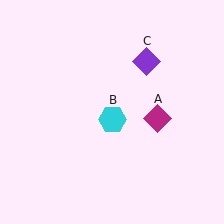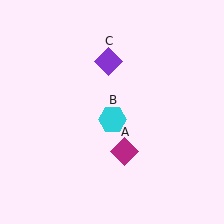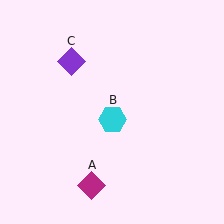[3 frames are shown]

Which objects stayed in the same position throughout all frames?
Cyan hexagon (object B) remained stationary.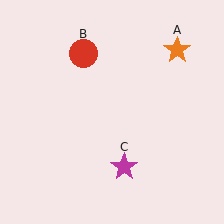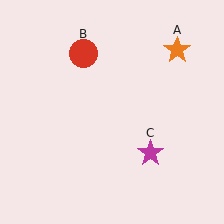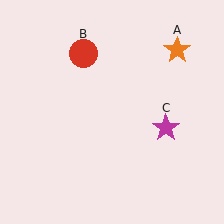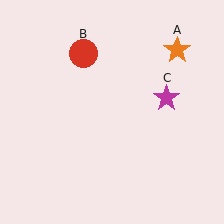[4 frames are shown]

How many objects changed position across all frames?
1 object changed position: magenta star (object C).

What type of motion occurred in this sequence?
The magenta star (object C) rotated counterclockwise around the center of the scene.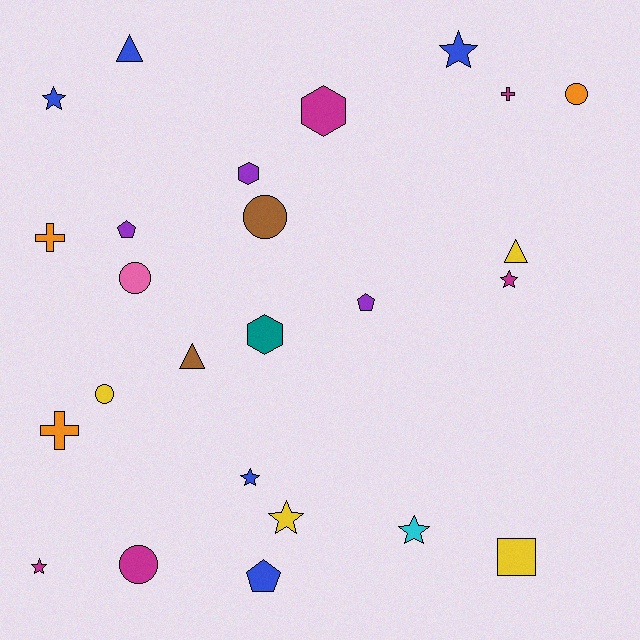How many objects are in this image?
There are 25 objects.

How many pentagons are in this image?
There are 3 pentagons.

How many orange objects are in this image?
There are 3 orange objects.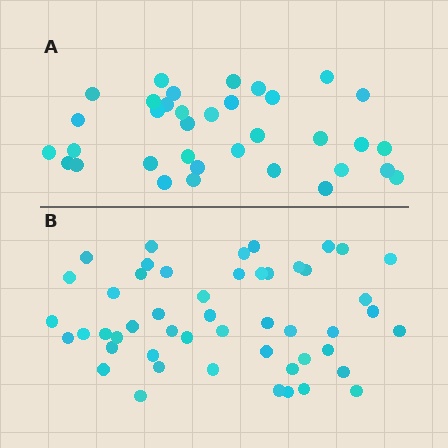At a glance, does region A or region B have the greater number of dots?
Region B (the bottom region) has more dots.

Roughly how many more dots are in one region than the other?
Region B has approximately 15 more dots than region A.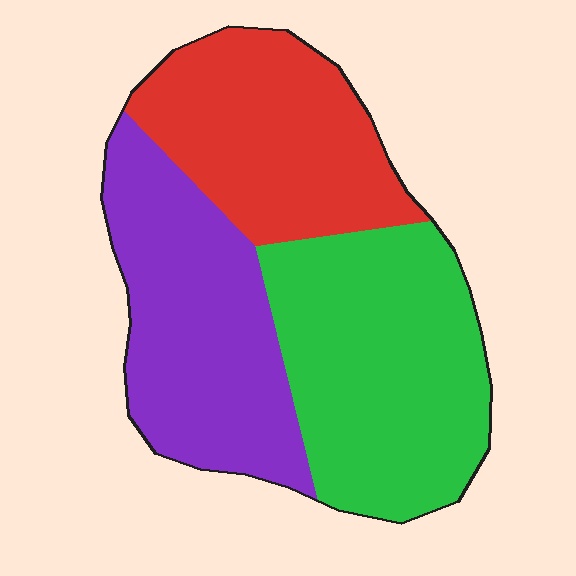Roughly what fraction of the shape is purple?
Purple takes up about one third (1/3) of the shape.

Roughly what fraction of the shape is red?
Red covers 29% of the shape.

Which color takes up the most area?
Green, at roughly 40%.